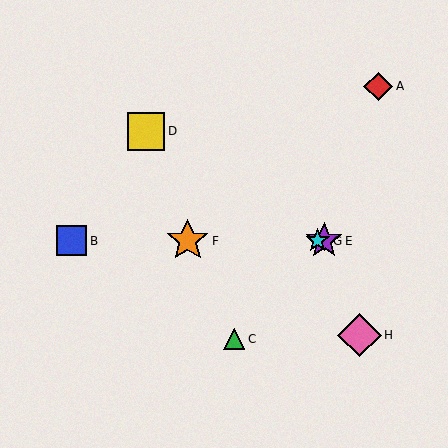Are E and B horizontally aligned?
Yes, both are at y≈241.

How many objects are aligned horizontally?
4 objects (B, E, F, G) are aligned horizontally.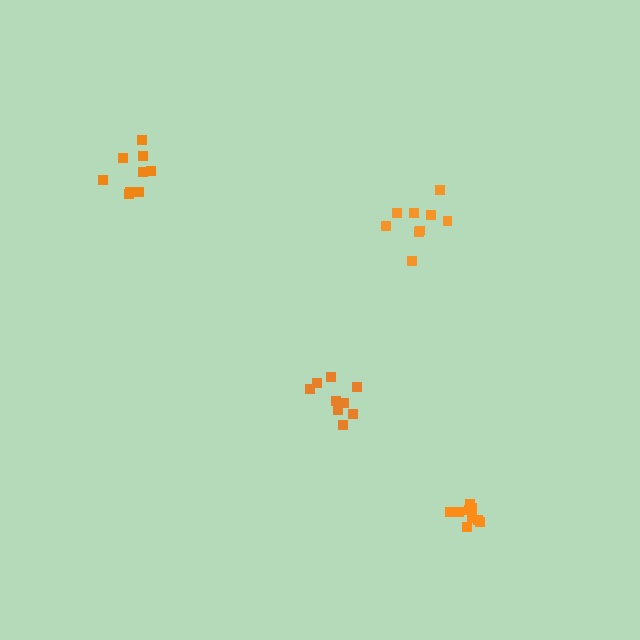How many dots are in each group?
Group 1: 9 dots, Group 2: 9 dots, Group 3: 10 dots, Group 4: 9 dots (37 total).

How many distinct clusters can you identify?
There are 4 distinct clusters.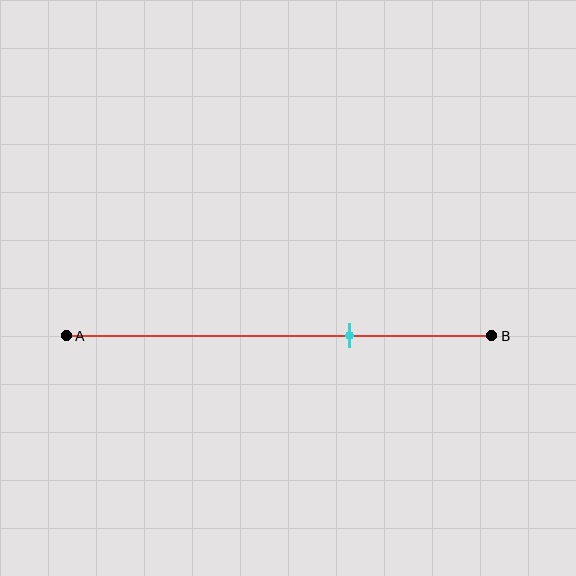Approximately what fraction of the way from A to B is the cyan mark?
The cyan mark is approximately 65% of the way from A to B.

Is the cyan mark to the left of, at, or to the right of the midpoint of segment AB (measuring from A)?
The cyan mark is to the right of the midpoint of segment AB.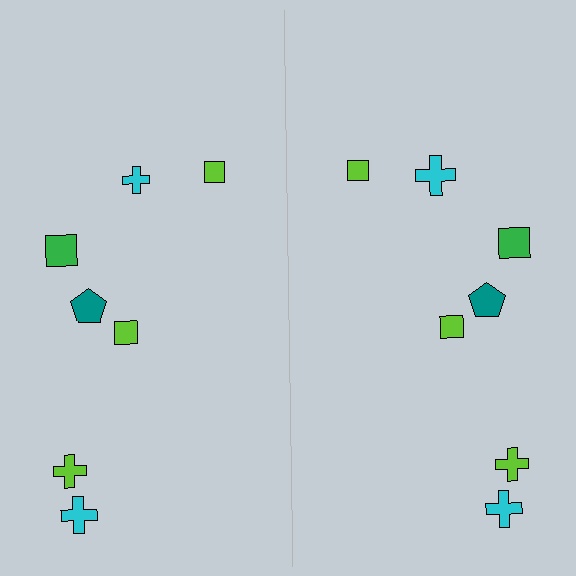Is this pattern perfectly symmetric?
No, the pattern is not perfectly symmetric. The cyan cross on the right side has a different size than its mirror counterpart.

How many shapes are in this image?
There are 14 shapes in this image.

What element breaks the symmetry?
The cyan cross on the right side has a different size than its mirror counterpart.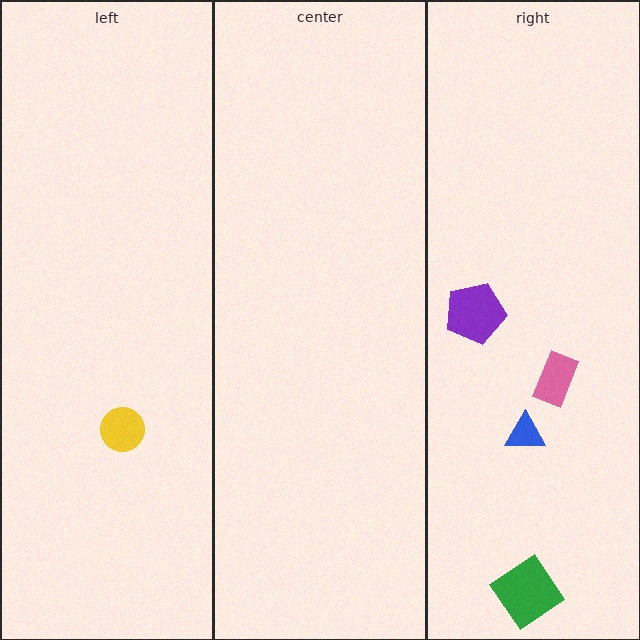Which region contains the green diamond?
The right region.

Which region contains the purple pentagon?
The right region.